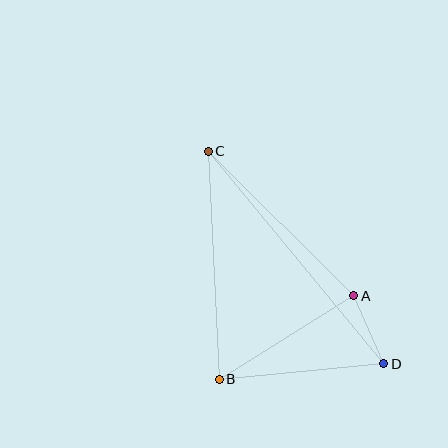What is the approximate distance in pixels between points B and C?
The distance between B and C is approximately 229 pixels.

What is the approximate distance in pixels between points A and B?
The distance between A and B is approximately 158 pixels.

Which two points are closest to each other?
Points A and D are closest to each other.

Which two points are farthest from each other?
Points C and D are farthest from each other.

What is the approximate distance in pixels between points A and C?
The distance between A and C is approximately 205 pixels.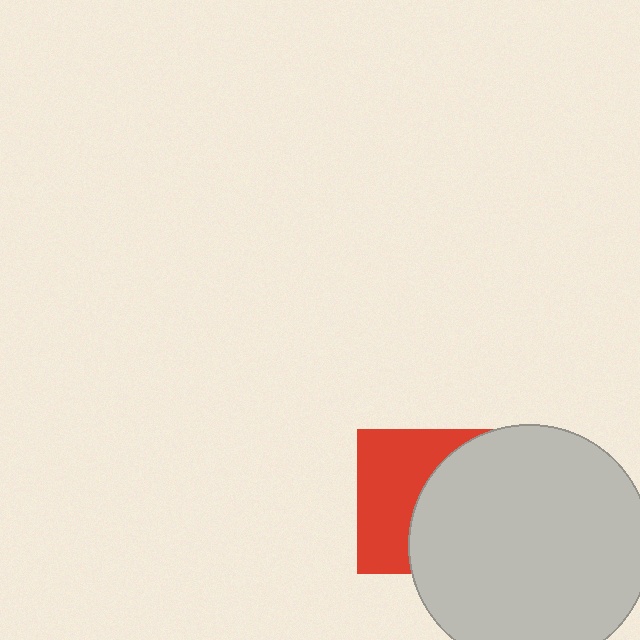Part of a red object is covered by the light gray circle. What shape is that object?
It is a square.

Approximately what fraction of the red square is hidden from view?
Roughly 52% of the red square is hidden behind the light gray circle.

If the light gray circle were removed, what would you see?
You would see the complete red square.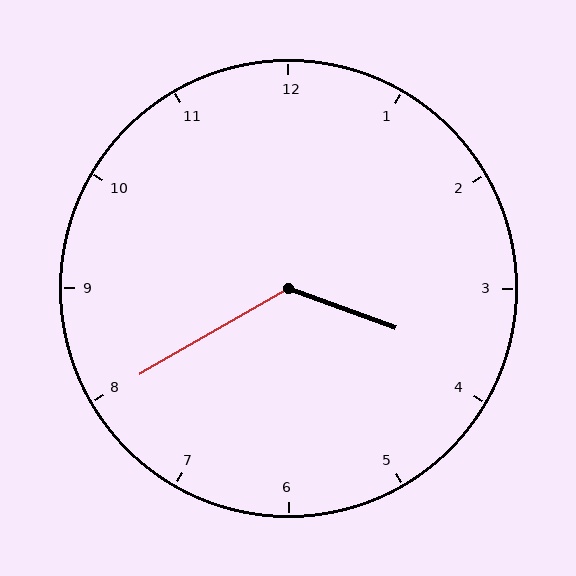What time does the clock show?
3:40.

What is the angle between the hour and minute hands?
Approximately 130 degrees.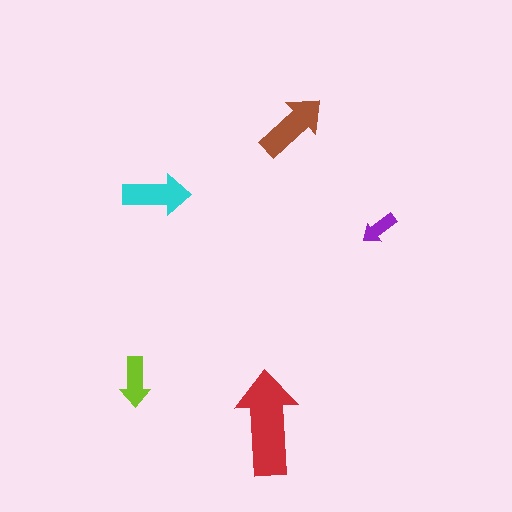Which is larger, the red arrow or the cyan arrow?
The red one.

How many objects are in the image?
There are 5 objects in the image.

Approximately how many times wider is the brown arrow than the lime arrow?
About 1.5 times wider.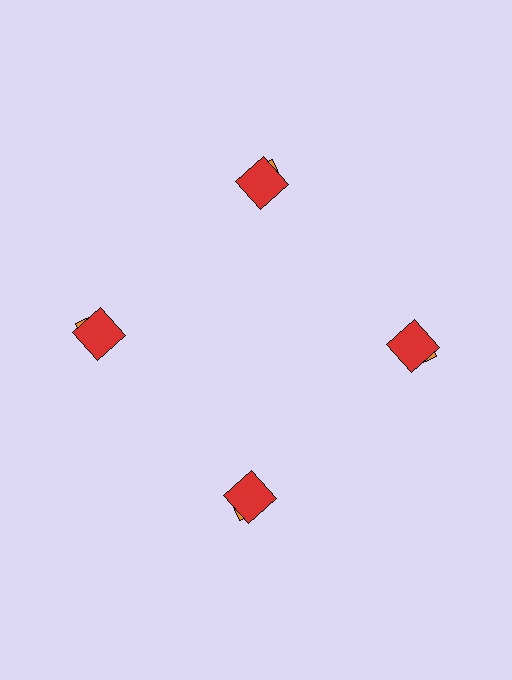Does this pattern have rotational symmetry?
Yes, this pattern has 4-fold rotational symmetry. It looks the same after rotating 90 degrees around the center.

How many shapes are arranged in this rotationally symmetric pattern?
There are 8 shapes, arranged in 4 groups of 2.